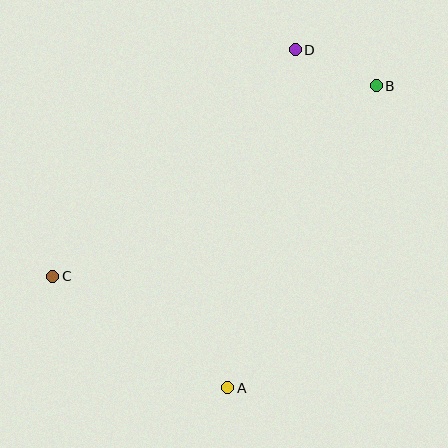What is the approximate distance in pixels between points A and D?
The distance between A and D is approximately 344 pixels.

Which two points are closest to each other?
Points B and D are closest to each other.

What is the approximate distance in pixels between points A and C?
The distance between A and C is approximately 207 pixels.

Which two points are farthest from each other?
Points B and C are farthest from each other.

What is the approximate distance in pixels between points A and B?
The distance between A and B is approximately 337 pixels.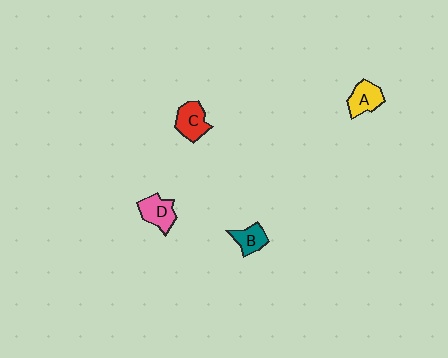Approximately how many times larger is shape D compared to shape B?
Approximately 1.3 times.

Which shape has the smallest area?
Shape B (teal).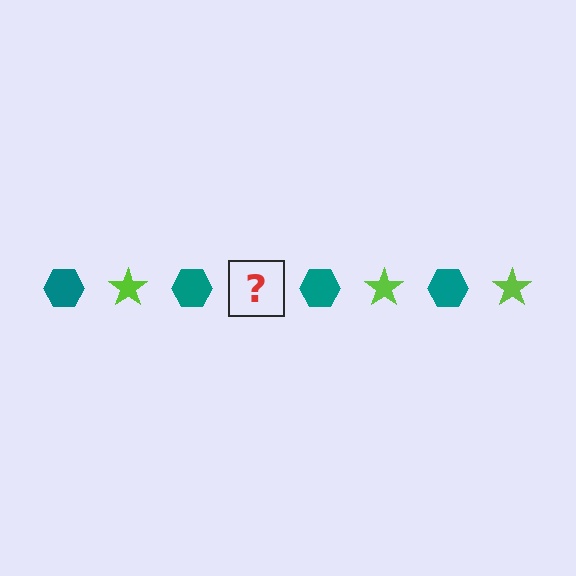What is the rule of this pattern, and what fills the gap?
The rule is that the pattern alternates between teal hexagon and lime star. The gap should be filled with a lime star.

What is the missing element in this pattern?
The missing element is a lime star.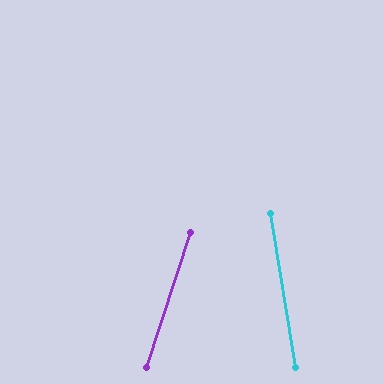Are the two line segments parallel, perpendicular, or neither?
Neither parallel nor perpendicular — they differ by about 27°.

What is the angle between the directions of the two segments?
Approximately 27 degrees.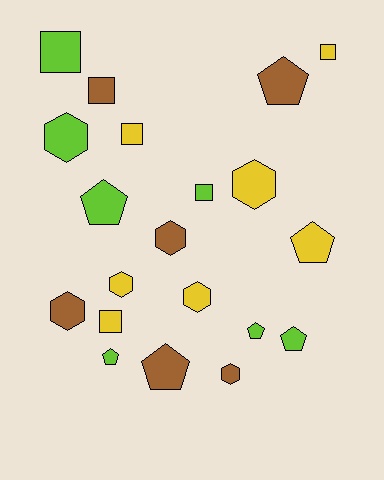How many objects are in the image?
There are 20 objects.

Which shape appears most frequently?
Hexagon, with 7 objects.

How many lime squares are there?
There are 2 lime squares.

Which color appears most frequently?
Lime, with 7 objects.